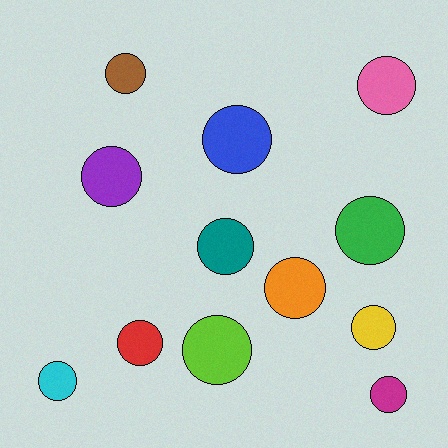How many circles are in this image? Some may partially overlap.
There are 12 circles.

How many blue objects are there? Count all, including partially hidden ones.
There is 1 blue object.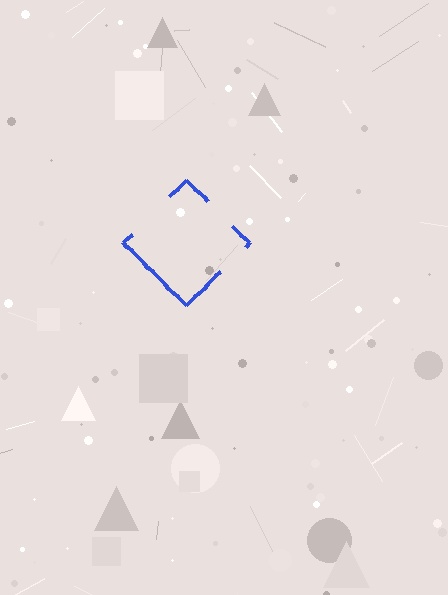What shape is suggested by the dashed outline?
The dashed outline suggests a diamond.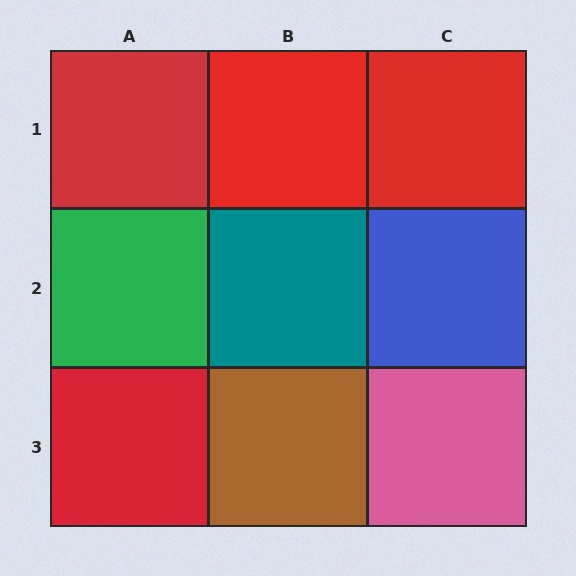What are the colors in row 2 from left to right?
Green, teal, blue.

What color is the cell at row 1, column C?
Red.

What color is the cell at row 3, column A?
Red.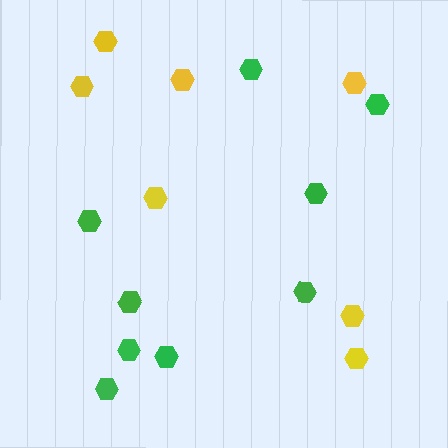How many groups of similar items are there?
There are 2 groups: one group of green hexagons (9) and one group of yellow hexagons (7).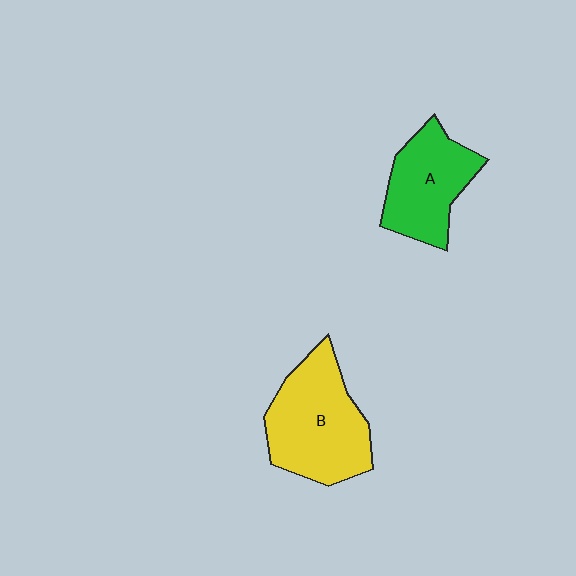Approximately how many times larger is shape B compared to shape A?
Approximately 1.3 times.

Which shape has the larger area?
Shape B (yellow).